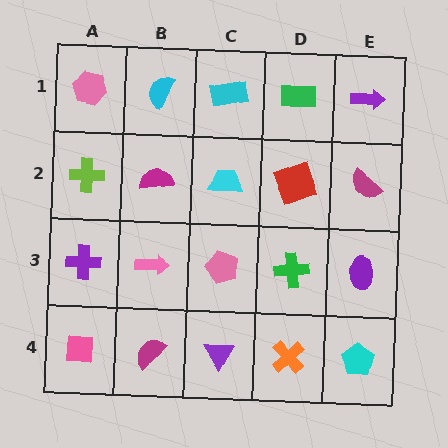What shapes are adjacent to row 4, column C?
A pink pentagon (row 3, column C), a magenta semicircle (row 4, column B), an orange cross (row 4, column D).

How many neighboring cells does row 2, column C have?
4.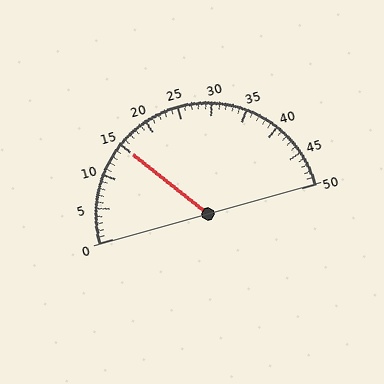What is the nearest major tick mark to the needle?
The nearest major tick mark is 15.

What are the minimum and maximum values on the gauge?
The gauge ranges from 0 to 50.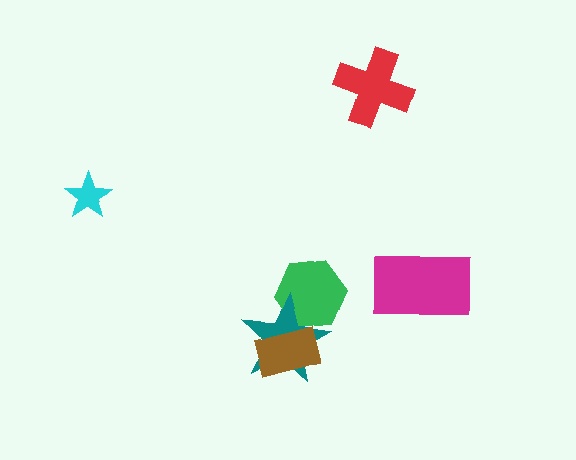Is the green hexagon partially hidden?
Yes, it is partially covered by another shape.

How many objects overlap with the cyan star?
0 objects overlap with the cyan star.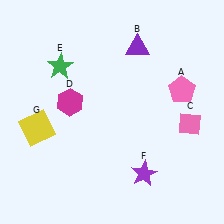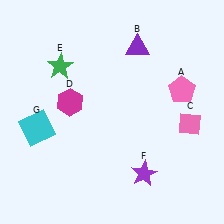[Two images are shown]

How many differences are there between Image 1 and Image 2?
There is 1 difference between the two images.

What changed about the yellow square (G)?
In Image 1, G is yellow. In Image 2, it changed to cyan.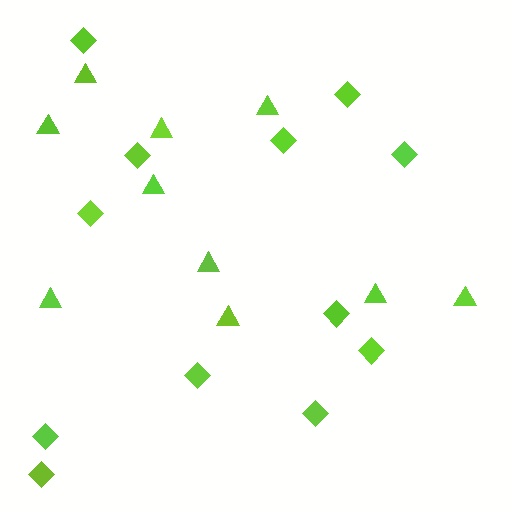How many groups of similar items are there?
There are 2 groups: one group of triangles (10) and one group of diamonds (12).